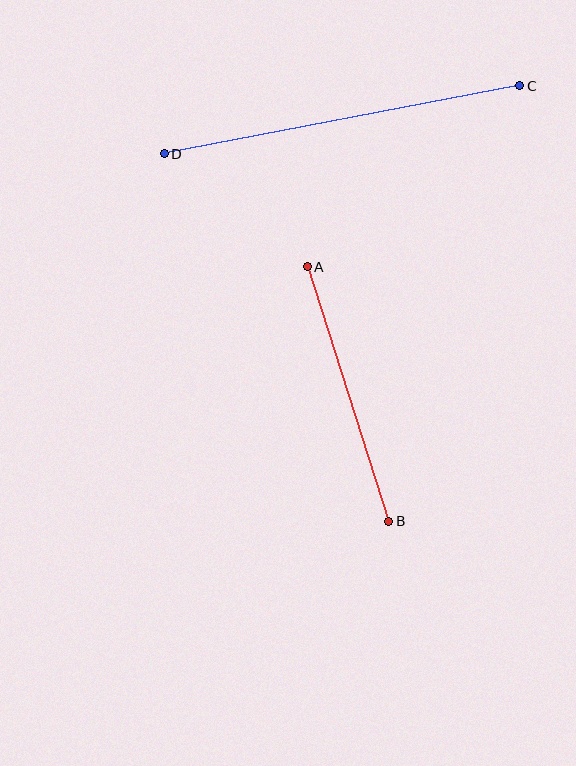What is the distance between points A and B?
The distance is approximately 267 pixels.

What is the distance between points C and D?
The distance is approximately 362 pixels.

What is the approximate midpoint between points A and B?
The midpoint is at approximately (348, 394) pixels.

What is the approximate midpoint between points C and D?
The midpoint is at approximately (342, 120) pixels.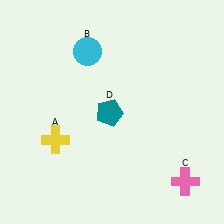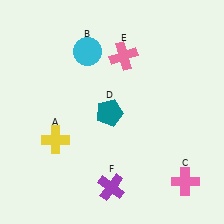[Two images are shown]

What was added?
A pink cross (E), a purple cross (F) were added in Image 2.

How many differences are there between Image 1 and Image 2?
There are 2 differences between the two images.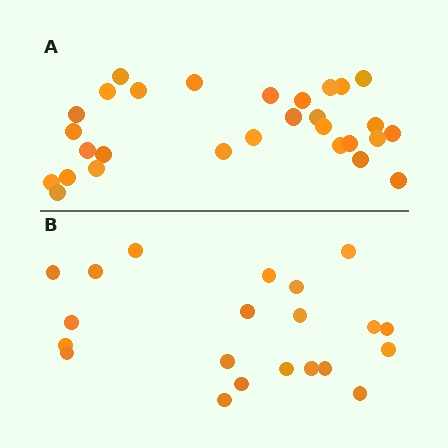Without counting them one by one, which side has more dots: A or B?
Region A (the top region) has more dots.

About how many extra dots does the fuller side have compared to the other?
Region A has roughly 8 or so more dots than region B.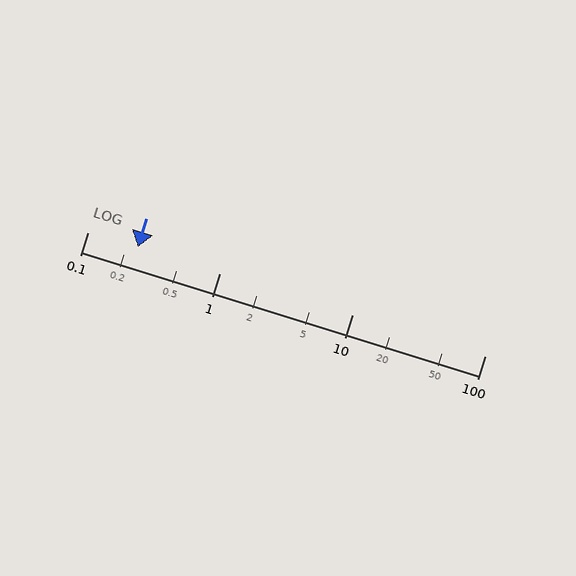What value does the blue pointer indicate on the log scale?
The pointer indicates approximately 0.24.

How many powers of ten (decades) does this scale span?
The scale spans 3 decades, from 0.1 to 100.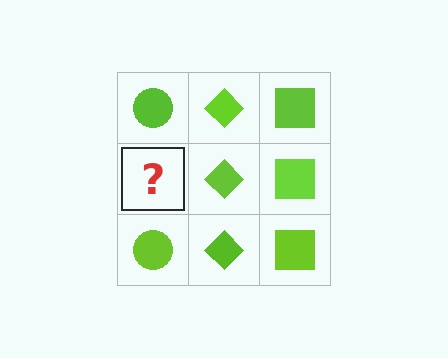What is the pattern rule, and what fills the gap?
The rule is that each column has a consistent shape. The gap should be filled with a lime circle.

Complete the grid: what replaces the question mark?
The question mark should be replaced with a lime circle.